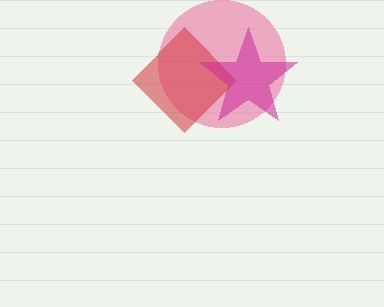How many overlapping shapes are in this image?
There are 3 overlapping shapes in the image.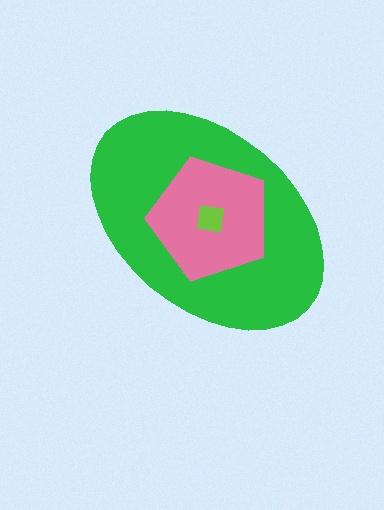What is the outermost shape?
The green ellipse.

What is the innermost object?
The lime square.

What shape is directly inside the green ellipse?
The pink pentagon.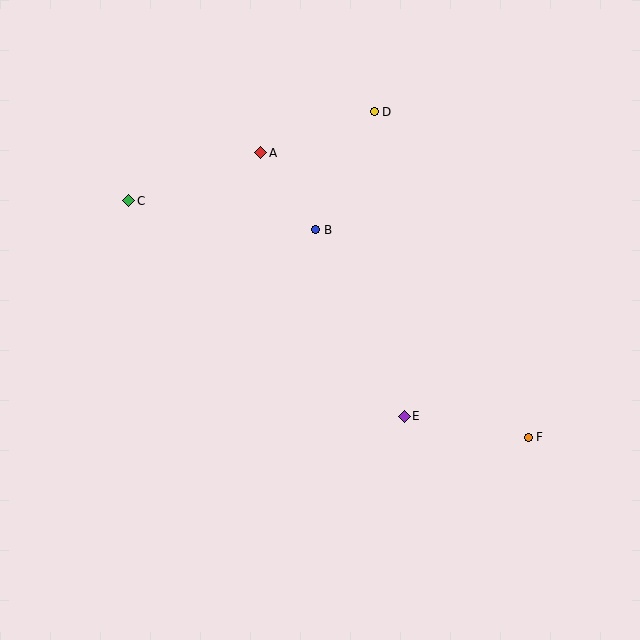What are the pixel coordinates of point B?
Point B is at (316, 230).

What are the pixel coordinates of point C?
Point C is at (129, 201).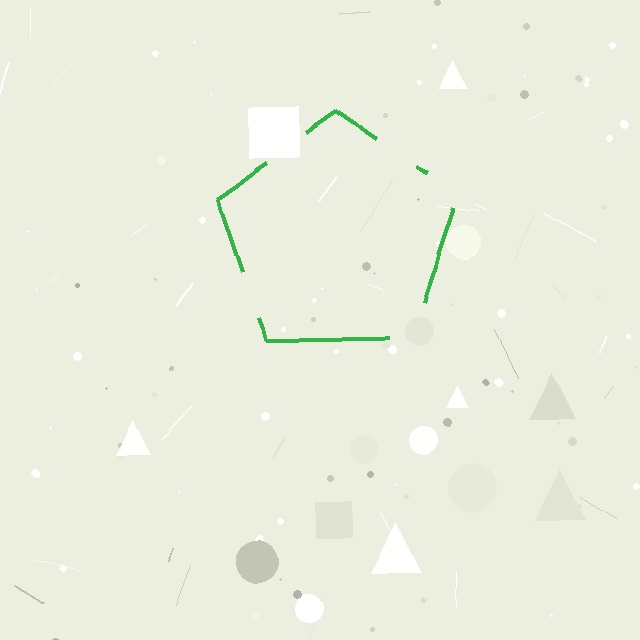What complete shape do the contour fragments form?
The contour fragments form a pentagon.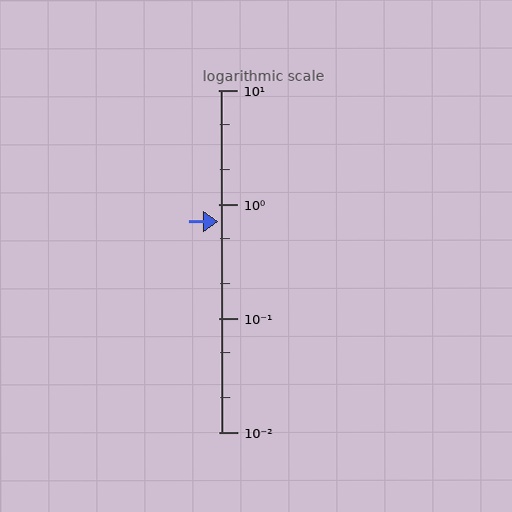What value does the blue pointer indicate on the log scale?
The pointer indicates approximately 0.7.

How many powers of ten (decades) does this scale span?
The scale spans 3 decades, from 0.01 to 10.